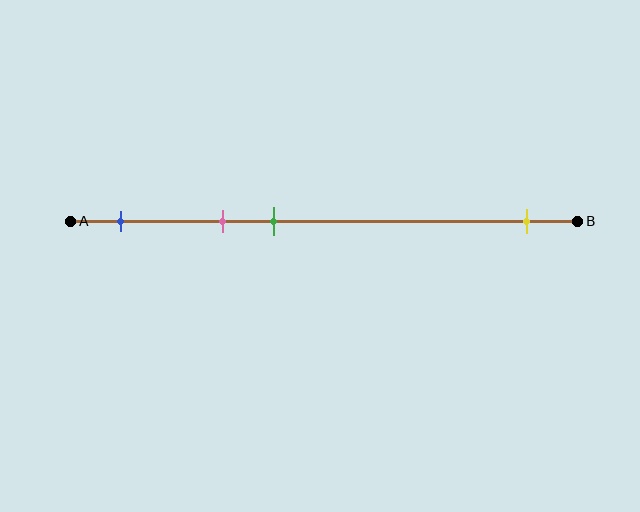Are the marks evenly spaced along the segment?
No, the marks are not evenly spaced.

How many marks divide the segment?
There are 4 marks dividing the segment.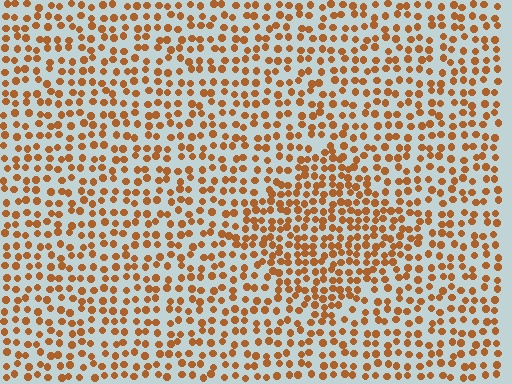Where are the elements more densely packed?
The elements are more densely packed inside the diamond boundary.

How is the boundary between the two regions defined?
The boundary is defined by a change in element density (approximately 1.6x ratio). All elements are the same color, size, and shape.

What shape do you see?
I see a diamond.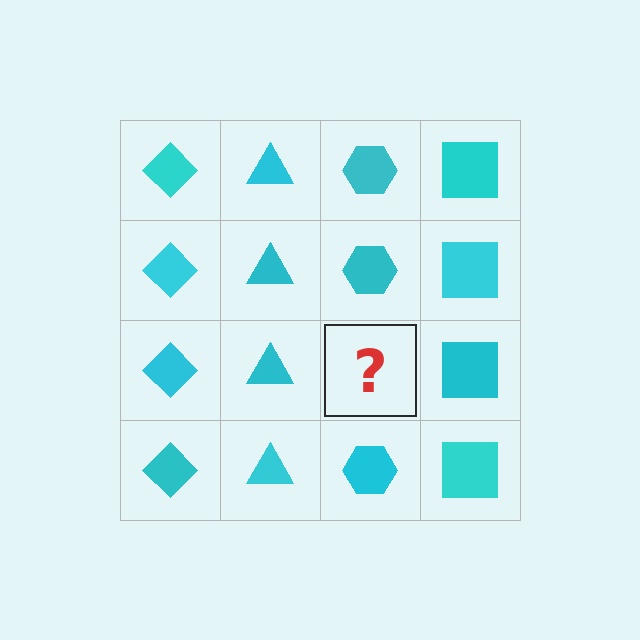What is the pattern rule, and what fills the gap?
The rule is that each column has a consistent shape. The gap should be filled with a cyan hexagon.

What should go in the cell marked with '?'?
The missing cell should contain a cyan hexagon.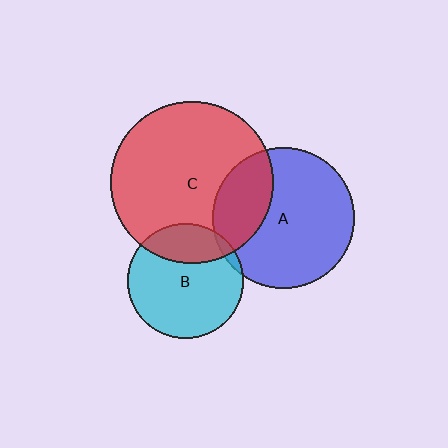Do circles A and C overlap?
Yes.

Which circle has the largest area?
Circle C (red).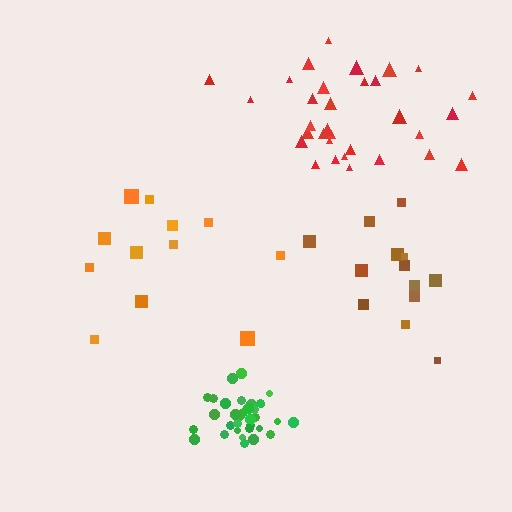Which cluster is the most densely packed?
Green.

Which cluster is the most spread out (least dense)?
Orange.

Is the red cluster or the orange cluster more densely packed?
Red.